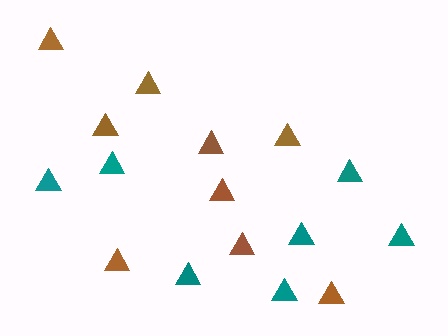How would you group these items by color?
There are 2 groups: one group of brown triangles (9) and one group of teal triangles (7).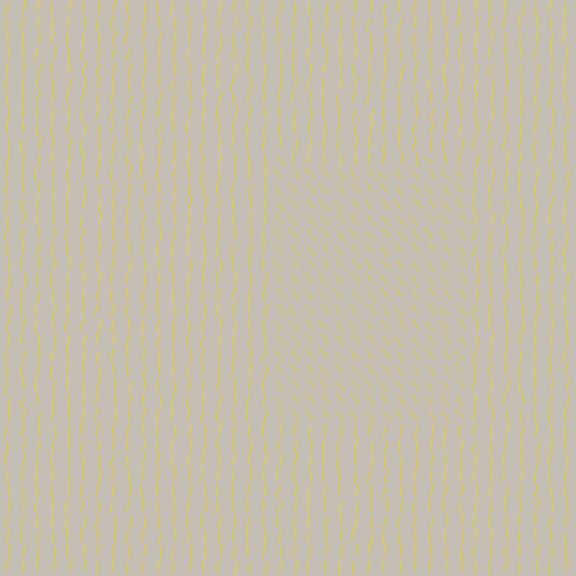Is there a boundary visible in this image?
Yes, there is a texture boundary formed by a change in line orientation.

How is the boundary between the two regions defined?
The boundary is defined purely by a change in line orientation (approximately 45 degrees difference). All lines are the same color and thickness.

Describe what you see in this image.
The image is filled with small yellow line segments. A rectangle region in the image has lines oriented differently from the surrounding lines, creating a visible texture boundary.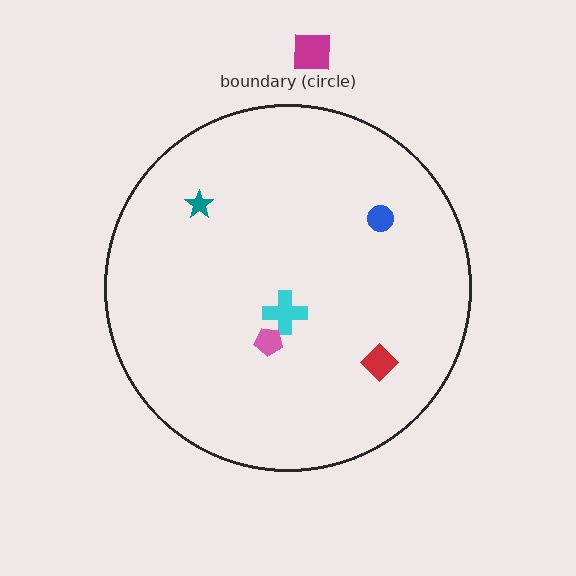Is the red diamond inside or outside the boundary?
Inside.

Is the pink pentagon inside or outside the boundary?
Inside.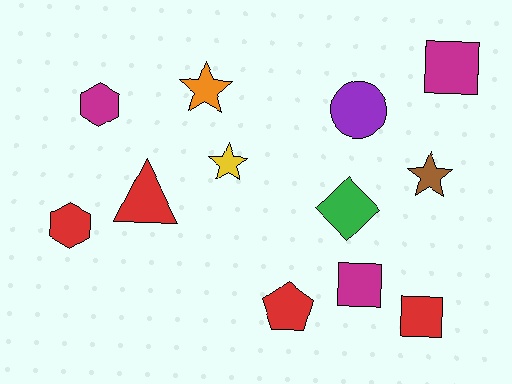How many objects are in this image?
There are 12 objects.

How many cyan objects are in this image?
There are no cyan objects.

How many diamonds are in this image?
There is 1 diamond.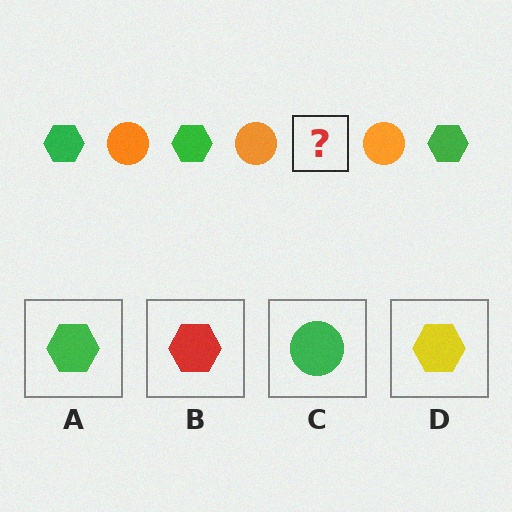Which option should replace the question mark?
Option A.